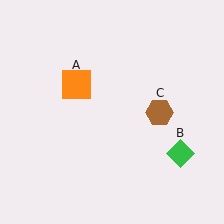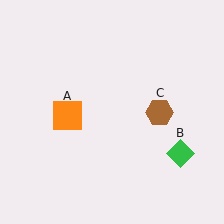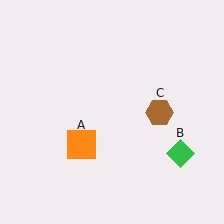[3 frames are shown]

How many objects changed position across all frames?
1 object changed position: orange square (object A).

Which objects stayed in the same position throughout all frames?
Green diamond (object B) and brown hexagon (object C) remained stationary.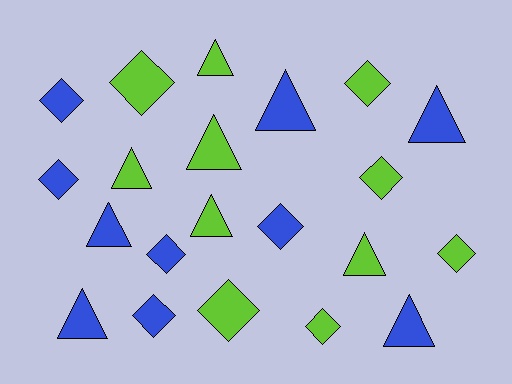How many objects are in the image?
There are 21 objects.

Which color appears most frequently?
Lime, with 11 objects.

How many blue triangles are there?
There are 5 blue triangles.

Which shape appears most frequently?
Diamond, with 11 objects.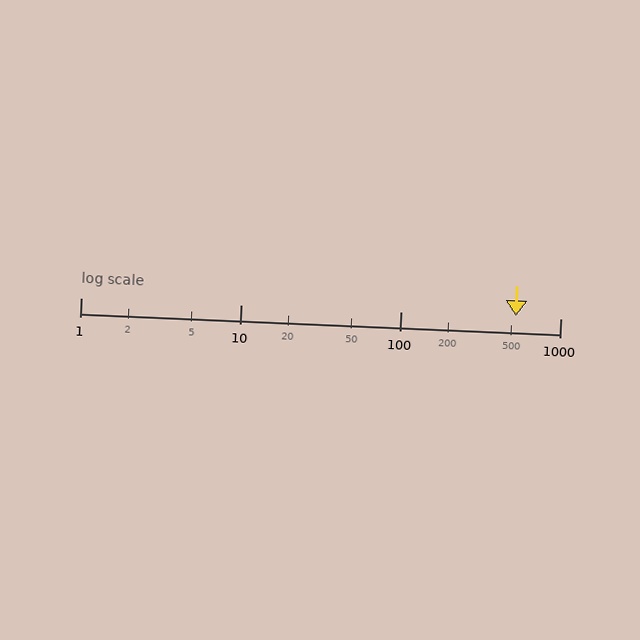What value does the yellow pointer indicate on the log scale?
The pointer indicates approximately 530.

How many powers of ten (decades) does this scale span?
The scale spans 3 decades, from 1 to 1000.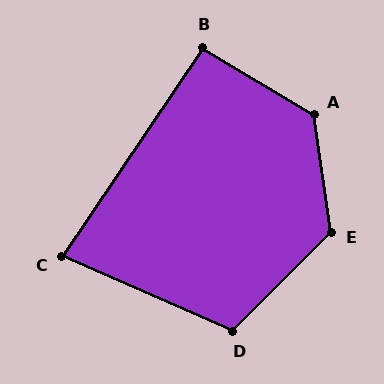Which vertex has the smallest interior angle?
C, at approximately 80 degrees.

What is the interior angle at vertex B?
Approximately 93 degrees (approximately right).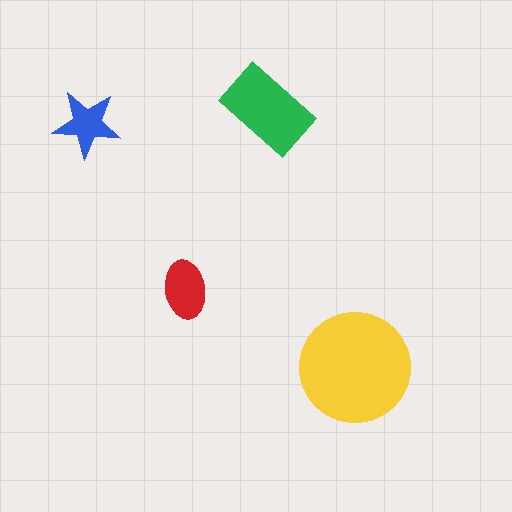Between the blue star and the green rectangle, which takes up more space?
The green rectangle.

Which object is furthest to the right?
The yellow circle is rightmost.